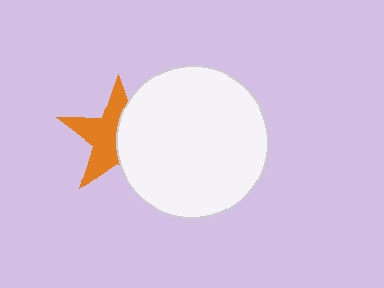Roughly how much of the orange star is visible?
About half of it is visible (roughly 54%).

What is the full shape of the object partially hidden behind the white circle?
The partially hidden object is an orange star.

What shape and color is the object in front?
The object in front is a white circle.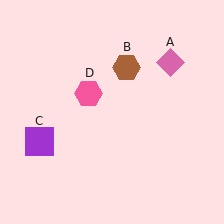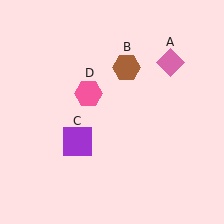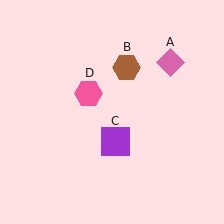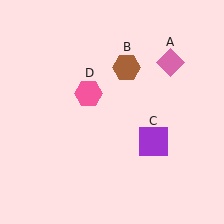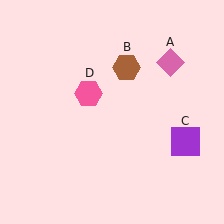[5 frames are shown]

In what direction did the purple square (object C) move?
The purple square (object C) moved right.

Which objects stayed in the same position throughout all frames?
Pink diamond (object A) and brown hexagon (object B) and pink hexagon (object D) remained stationary.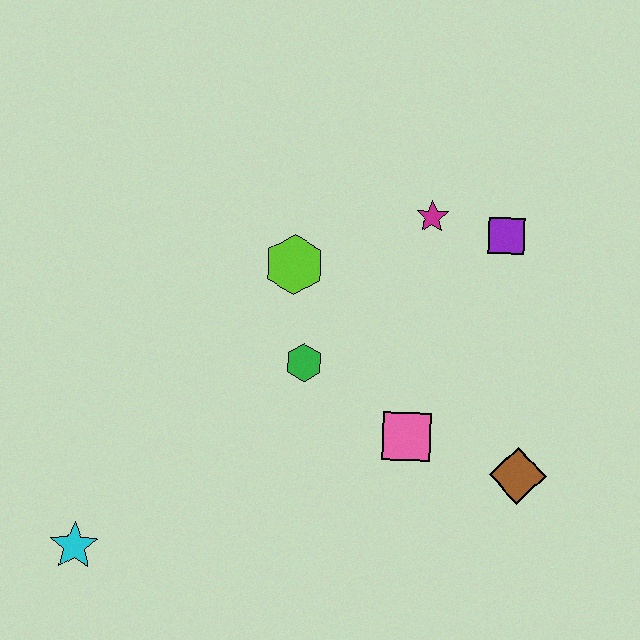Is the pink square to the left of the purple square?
Yes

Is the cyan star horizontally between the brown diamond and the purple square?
No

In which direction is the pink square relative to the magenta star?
The pink square is below the magenta star.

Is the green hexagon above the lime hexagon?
No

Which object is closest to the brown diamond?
The pink square is closest to the brown diamond.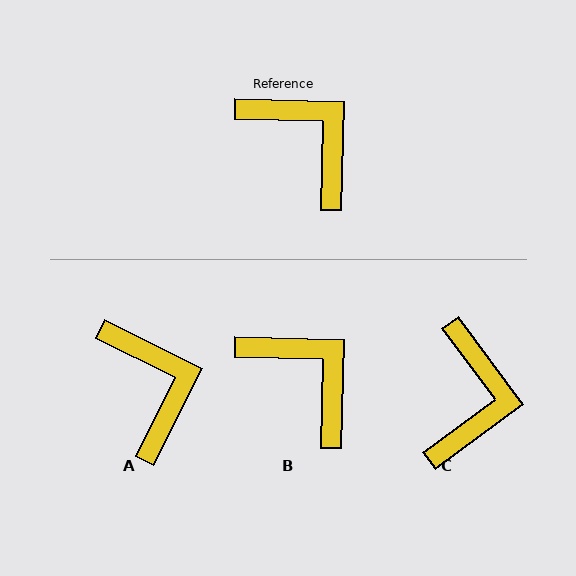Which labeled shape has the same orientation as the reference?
B.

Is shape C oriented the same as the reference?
No, it is off by about 52 degrees.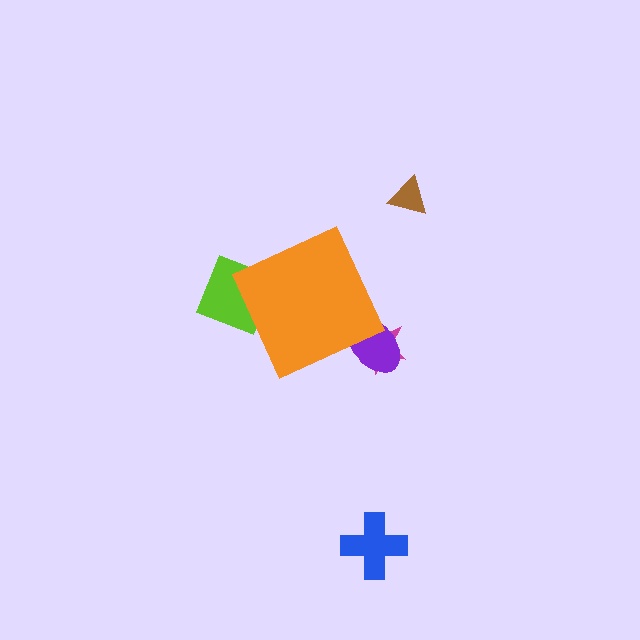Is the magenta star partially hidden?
Yes, the magenta star is partially hidden behind the orange diamond.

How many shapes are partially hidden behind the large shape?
3 shapes are partially hidden.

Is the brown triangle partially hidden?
No, the brown triangle is fully visible.